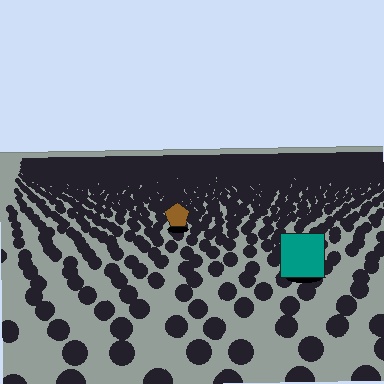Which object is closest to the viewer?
The teal square is closest. The texture marks near it are larger and more spread out.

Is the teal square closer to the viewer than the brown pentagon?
Yes. The teal square is closer — you can tell from the texture gradient: the ground texture is coarser near it.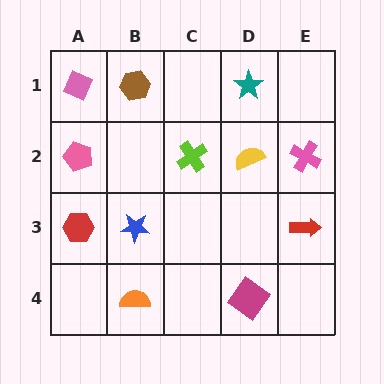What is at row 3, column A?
A red hexagon.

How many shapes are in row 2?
4 shapes.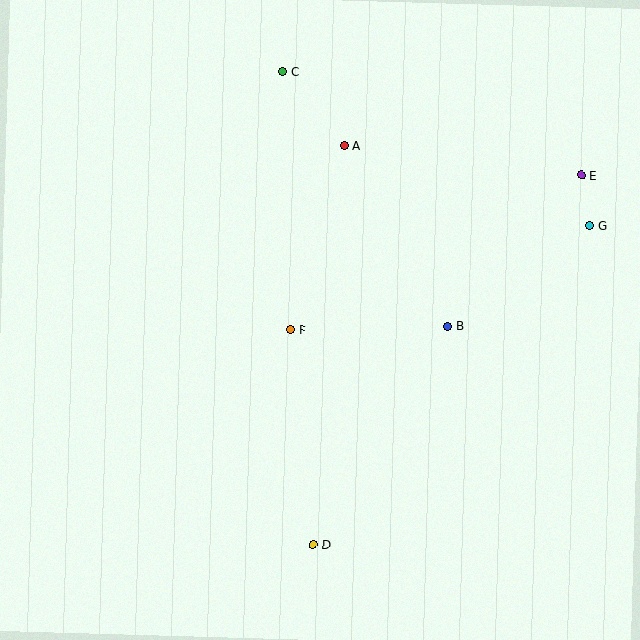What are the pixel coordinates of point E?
Point E is at (581, 175).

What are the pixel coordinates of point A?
Point A is at (344, 146).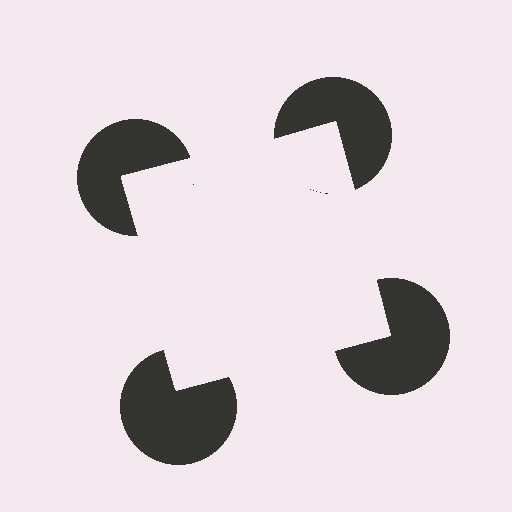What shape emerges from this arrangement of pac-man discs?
An illusory square — its edges are inferred from the aligned wedge cuts in the pac-man discs, not physically drawn.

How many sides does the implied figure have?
4 sides.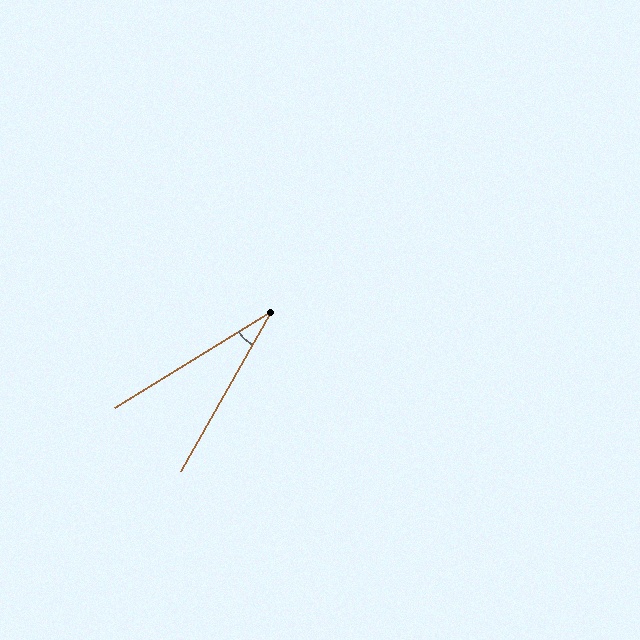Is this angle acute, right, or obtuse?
It is acute.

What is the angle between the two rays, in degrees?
Approximately 29 degrees.